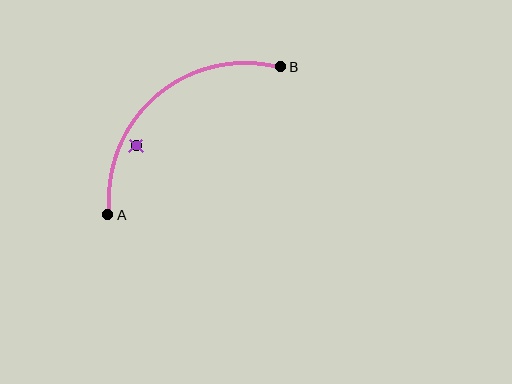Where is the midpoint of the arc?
The arc midpoint is the point on the curve farthest from the straight line joining A and B. It sits above and to the left of that line.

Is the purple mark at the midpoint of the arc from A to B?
No — the purple mark does not lie on the arc at all. It sits slightly inside the curve.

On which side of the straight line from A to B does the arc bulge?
The arc bulges above and to the left of the straight line connecting A and B.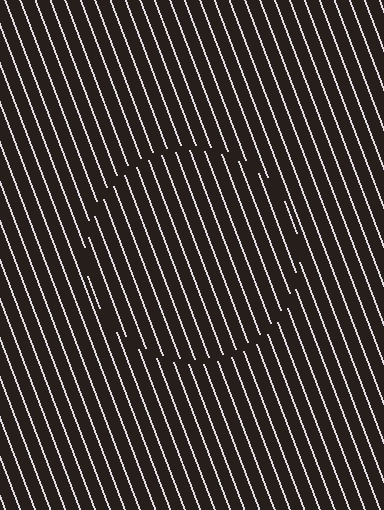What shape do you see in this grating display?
An illusory circle. The interior of the shape contains the same grating, shifted by half a period — the contour is defined by the phase discontinuity where line-ends from the inner and outer gratings abut.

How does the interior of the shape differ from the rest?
The interior of the shape contains the same grating, shifted by half a period — the contour is defined by the phase discontinuity where line-ends from the inner and outer gratings abut.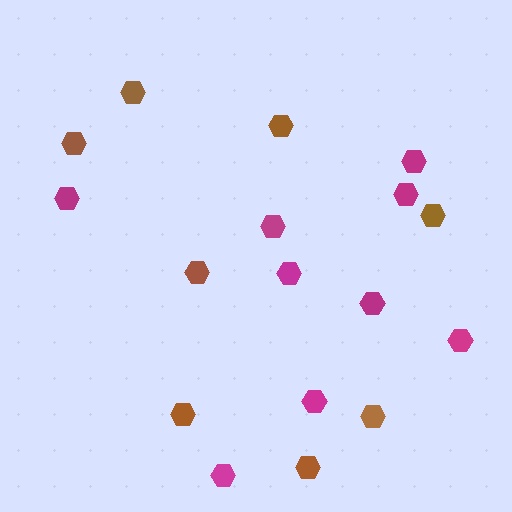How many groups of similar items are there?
There are 2 groups: one group of magenta hexagons (9) and one group of brown hexagons (8).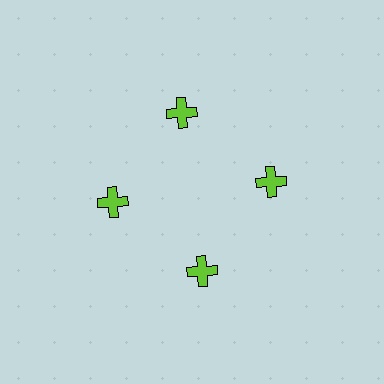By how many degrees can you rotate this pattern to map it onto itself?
The pattern maps onto itself every 90 degrees of rotation.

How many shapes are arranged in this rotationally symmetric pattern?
There are 4 shapes, arranged in 4 groups of 1.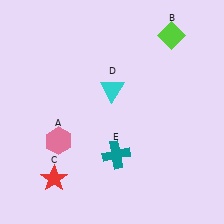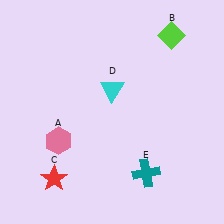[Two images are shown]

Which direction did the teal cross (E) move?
The teal cross (E) moved right.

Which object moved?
The teal cross (E) moved right.